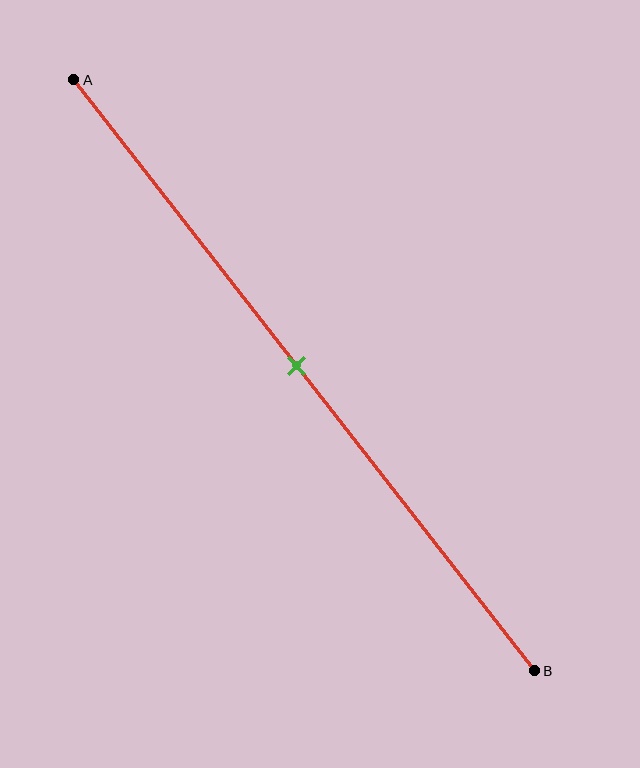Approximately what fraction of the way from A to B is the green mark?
The green mark is approximately 50% of the way from A to B.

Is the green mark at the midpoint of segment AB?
Yes, the mark is approximately at the midpoint.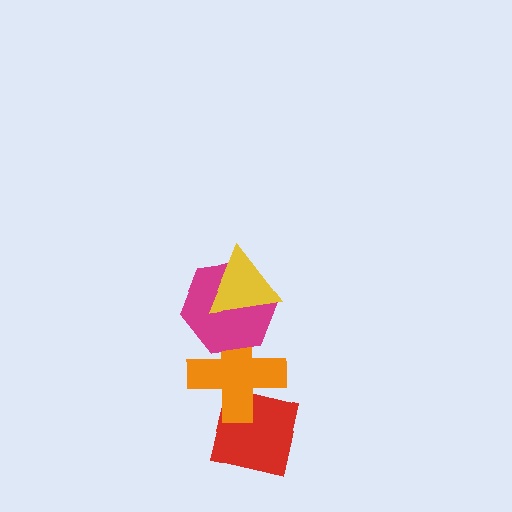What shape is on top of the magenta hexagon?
The yellow triangle is on top of the magenta hexagon.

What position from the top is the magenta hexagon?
The magenta hexagon is 2nd from the top.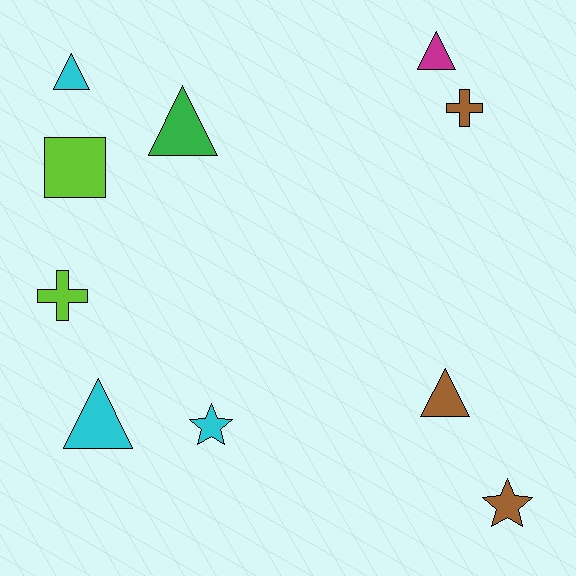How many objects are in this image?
There are 10 objects.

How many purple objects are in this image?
There are no purple objects.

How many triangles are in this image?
There are 5 triangles.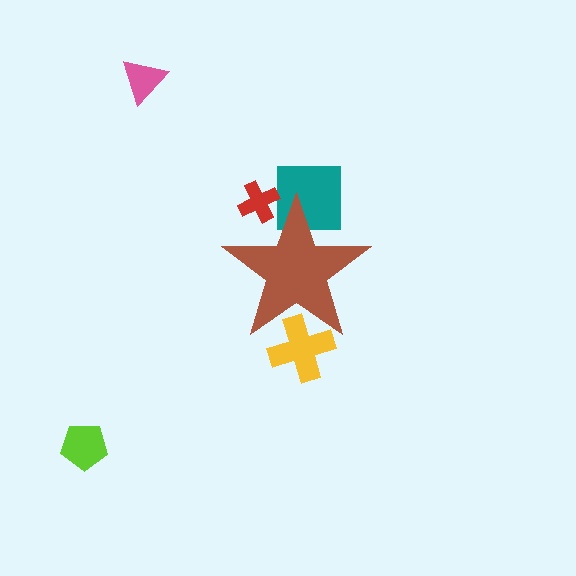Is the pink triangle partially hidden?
No, the pink triangle is fully visible.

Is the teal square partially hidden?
Yes, the teal square is partially hidden behind the brown star.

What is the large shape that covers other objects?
A brown star.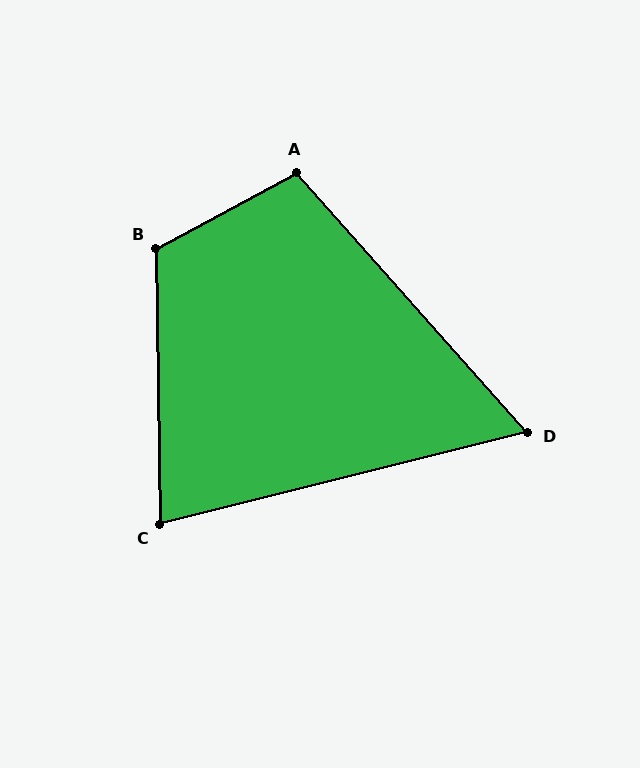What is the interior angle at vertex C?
Approximately 77 degrees (acute).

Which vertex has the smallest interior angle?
D, at approximately 62 degrees.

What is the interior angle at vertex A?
Approximately 103 degrees (obtuse).